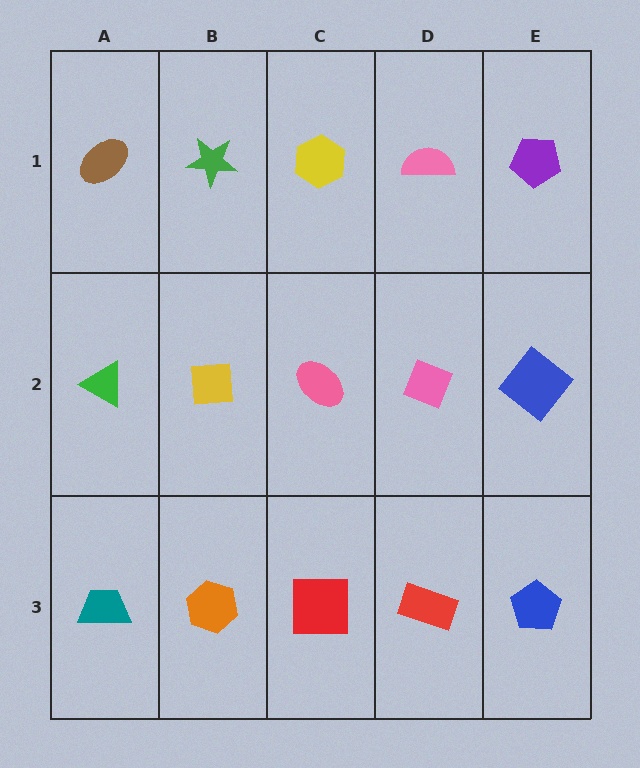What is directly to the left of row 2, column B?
A green triangle.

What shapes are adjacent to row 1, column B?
A yellow square (row 2, column B), a brown ellipse (row 1, column A), a yellow hexagon (row 1, column C).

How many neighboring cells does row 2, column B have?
4.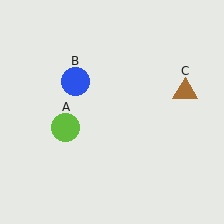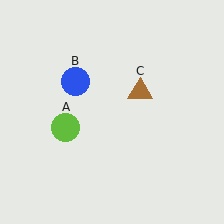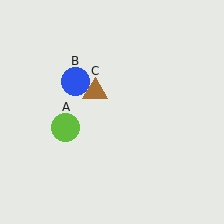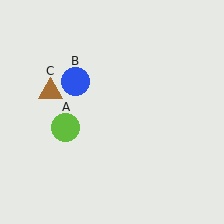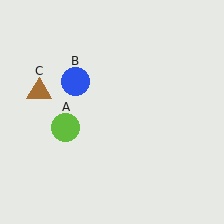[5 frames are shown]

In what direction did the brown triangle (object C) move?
The brown triangle (object C) moved left.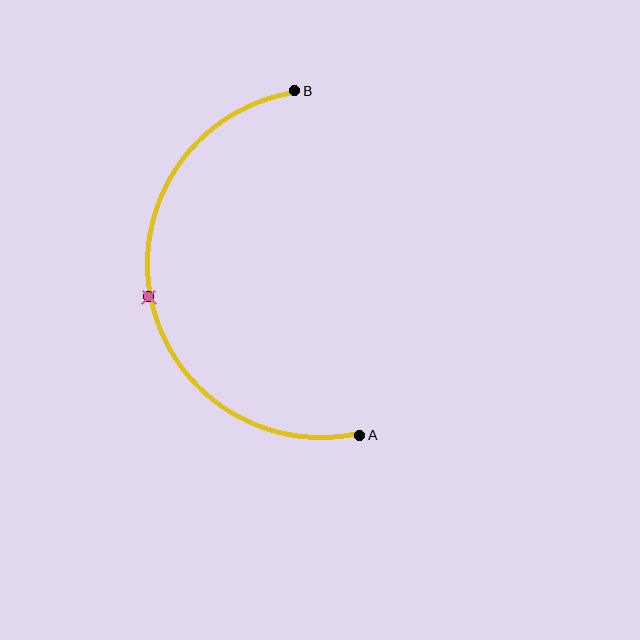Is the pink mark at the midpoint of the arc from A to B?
Yes. The pink mark lies on the arc at equal arc-length from both A and B — it is the arc midpoint.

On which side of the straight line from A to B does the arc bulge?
The arc bulges to the left of the straight line connecting A and B.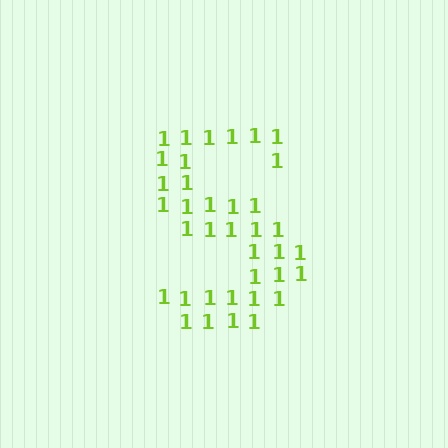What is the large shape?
The large shape is the letter S.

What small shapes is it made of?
It is made of small digit 1's.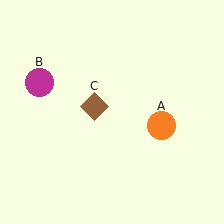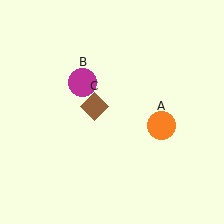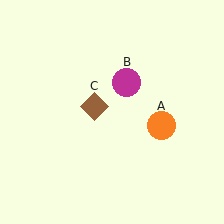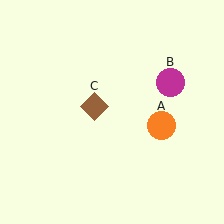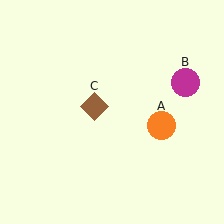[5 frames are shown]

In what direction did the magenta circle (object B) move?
The magenta circle (object B) moved right.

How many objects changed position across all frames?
1 object changed position: magenta circle (object B).